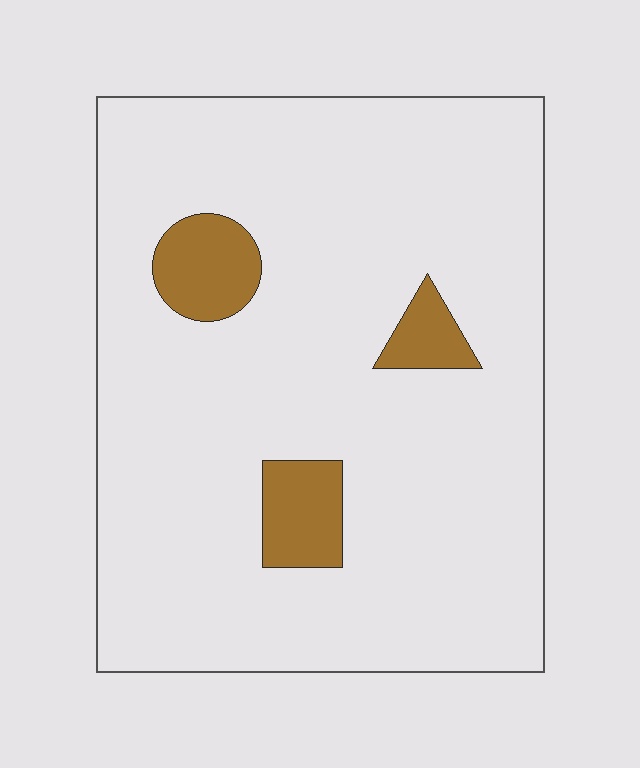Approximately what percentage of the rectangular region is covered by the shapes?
Approximately 10%.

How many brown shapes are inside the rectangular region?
3.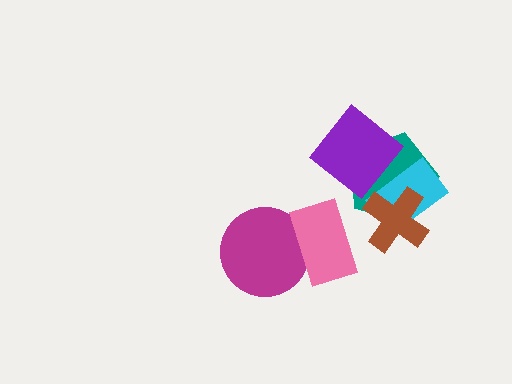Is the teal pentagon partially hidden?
Yes, it is partially covered by another shape.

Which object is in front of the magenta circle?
The pink rectangle is in front of the magenta circle.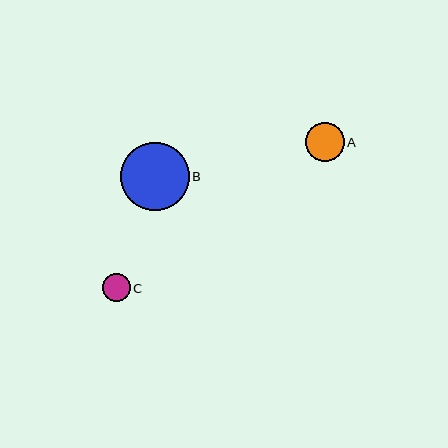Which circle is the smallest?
Circle C is the smallest with a size of approximately 28 pixels.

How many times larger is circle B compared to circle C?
Circle B is approximately 2.4 times the size of circle C.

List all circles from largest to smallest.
From largest to smallest: B, A, C.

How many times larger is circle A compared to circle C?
Circle A is approximately 1.4 times the size of circle C.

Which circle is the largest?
Circle B is the largest with a size of approximately 69 pixels.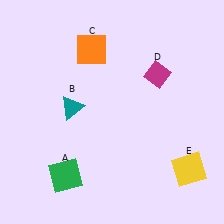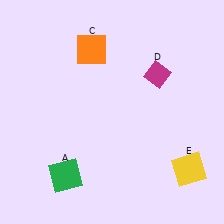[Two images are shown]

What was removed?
The teal triangle (B) was removed in Image 2.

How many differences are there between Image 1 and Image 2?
There is 1 difference between the two images.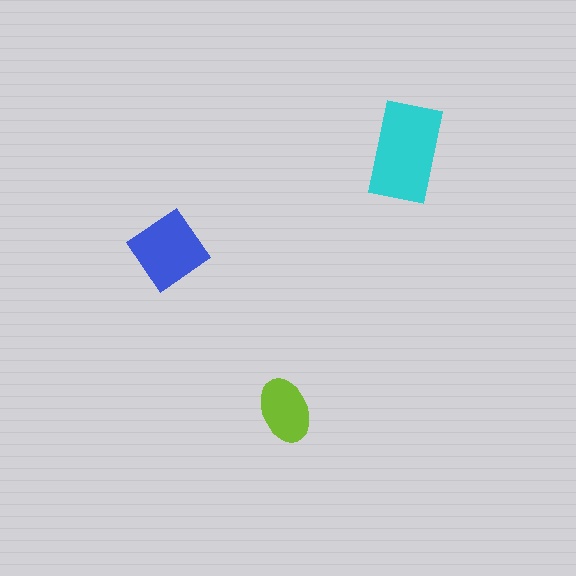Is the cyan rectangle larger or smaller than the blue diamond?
Larger.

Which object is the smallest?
The lime ellipse.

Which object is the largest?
The cyan rectangle.